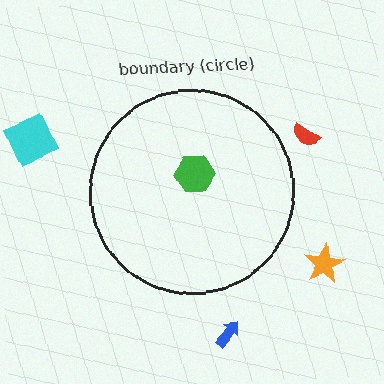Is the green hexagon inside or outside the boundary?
Inside.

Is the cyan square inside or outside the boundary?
Outside.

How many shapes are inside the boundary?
1 inside, 4 outside.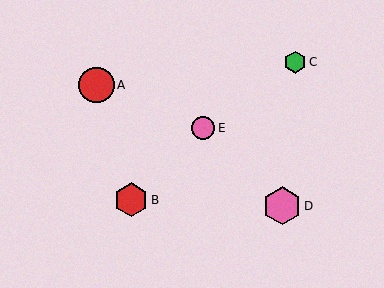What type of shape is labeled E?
Shape E is a pink circle.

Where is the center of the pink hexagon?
The center of the pink hexagon is at (282, 206).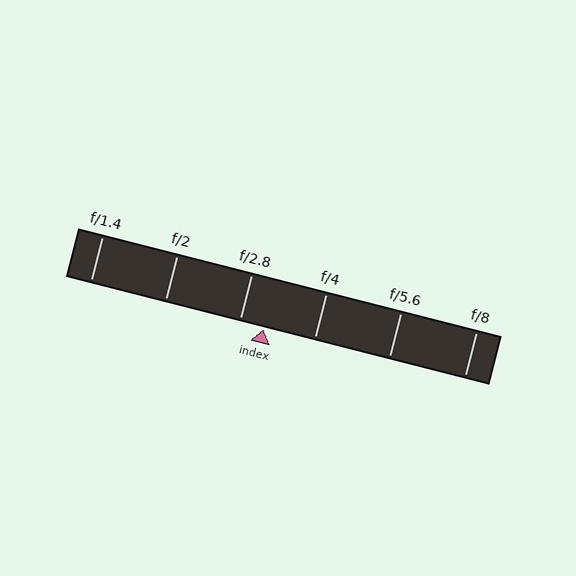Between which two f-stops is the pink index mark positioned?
The index mark is between f/2.8 and f/4.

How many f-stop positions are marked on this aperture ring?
There are 6 f-stop positions marked.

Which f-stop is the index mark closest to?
The index mark is closest to f/2.8.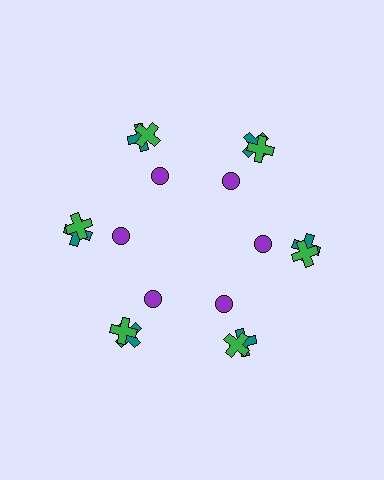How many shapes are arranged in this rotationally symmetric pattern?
There are 18 shapes, arranged in 6 groups of 3.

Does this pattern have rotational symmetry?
Yes, this pattern has 6-fold rotational symmetry. It looks the same after rotating 60 degrees around the center.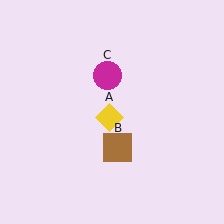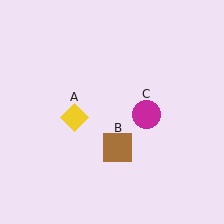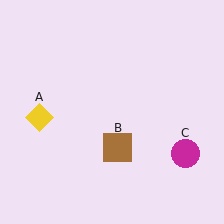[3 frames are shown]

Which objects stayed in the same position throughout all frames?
Brown square (object B) remained stationary.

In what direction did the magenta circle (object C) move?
The magenta circle (object C) moved down and to the right.